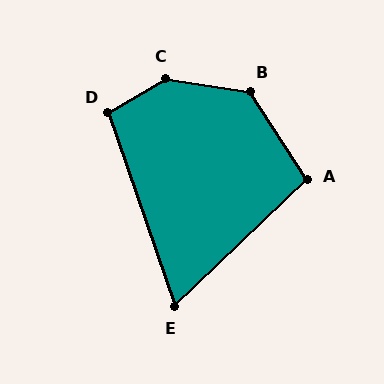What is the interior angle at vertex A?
Approximately 101 degrees (obtuse).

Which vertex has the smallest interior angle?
E, at approximately 65 degrees.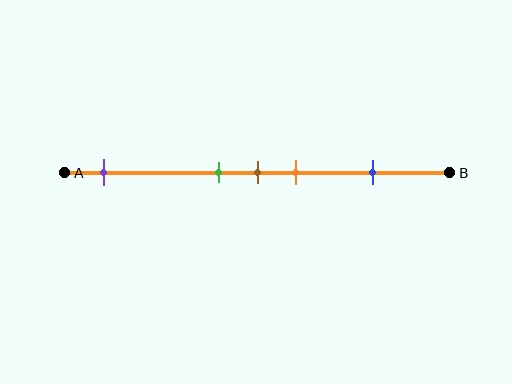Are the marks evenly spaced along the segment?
No, the marks are not evenly spaced.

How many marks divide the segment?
There are 5 marks dividing the segment.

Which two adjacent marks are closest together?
The green and brown marks are the closest adjacent pair.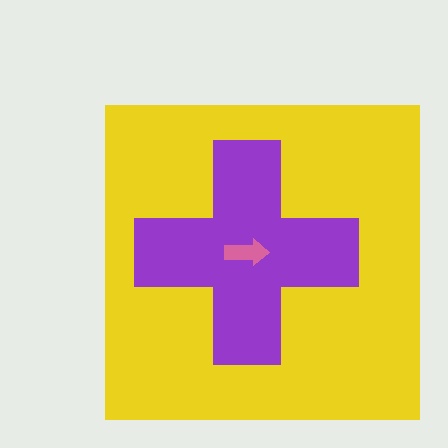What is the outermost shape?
The yellow square.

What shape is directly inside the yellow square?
The purple cross.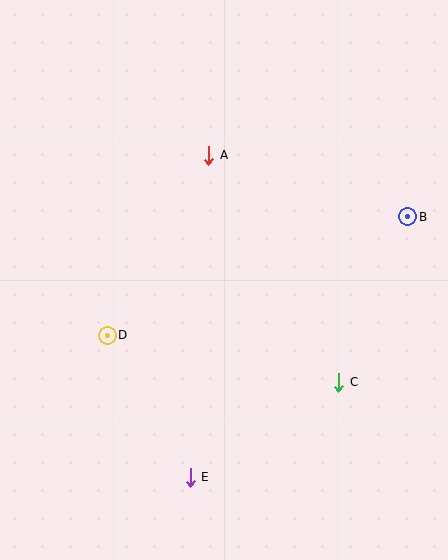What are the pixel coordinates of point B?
Point B is at (408, 217).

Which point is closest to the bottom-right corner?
Point C is closest to the bottom-right corner.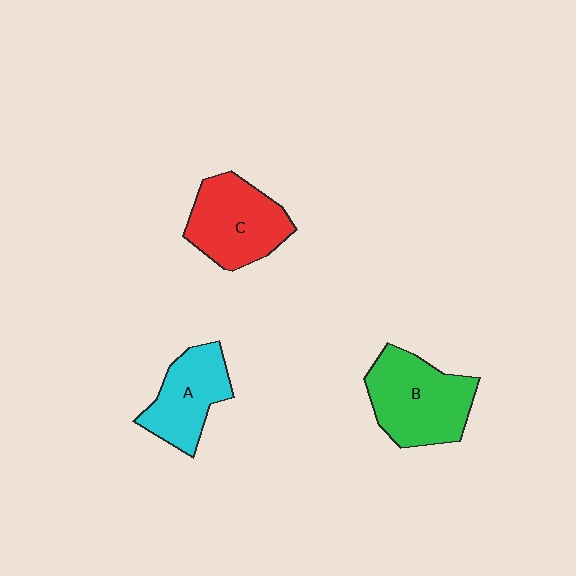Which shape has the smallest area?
Shape A (cyan).